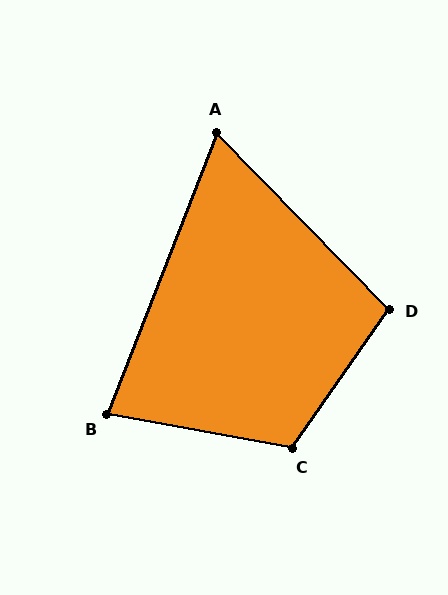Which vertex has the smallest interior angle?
A, at approximately 65 degrees.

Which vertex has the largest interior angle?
C, at approximately 115 degrees.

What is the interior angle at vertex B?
Approximately 79 degrees (acute).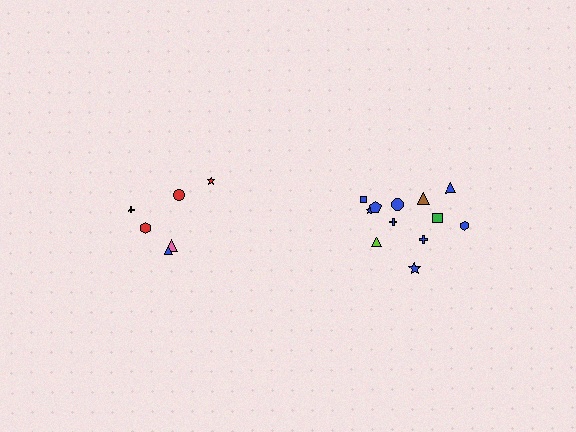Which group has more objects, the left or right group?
The right group.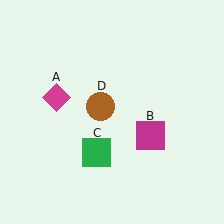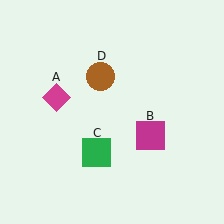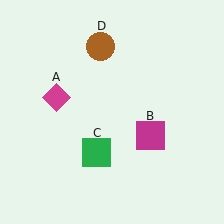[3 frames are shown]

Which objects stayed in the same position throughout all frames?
Magenta diamond (object A) and magenta square (object B) and green square (object C) remained stationary.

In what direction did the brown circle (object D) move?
The brown circle (object D) moved up.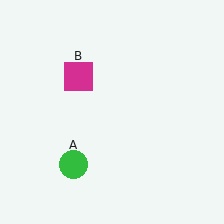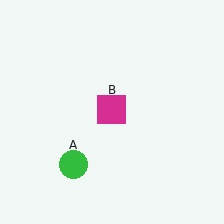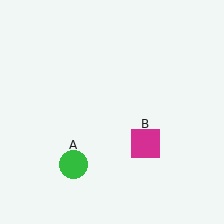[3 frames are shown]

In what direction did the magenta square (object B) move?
The magenta square (object B) moved down and to the right.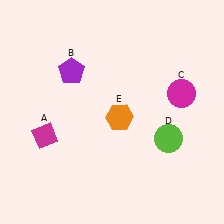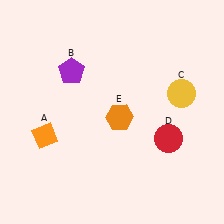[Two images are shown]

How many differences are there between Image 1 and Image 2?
There are 3 differences between the two images.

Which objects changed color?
A changed from magenta to orange. C changed from magenta to yellow. D changed from lime to red.